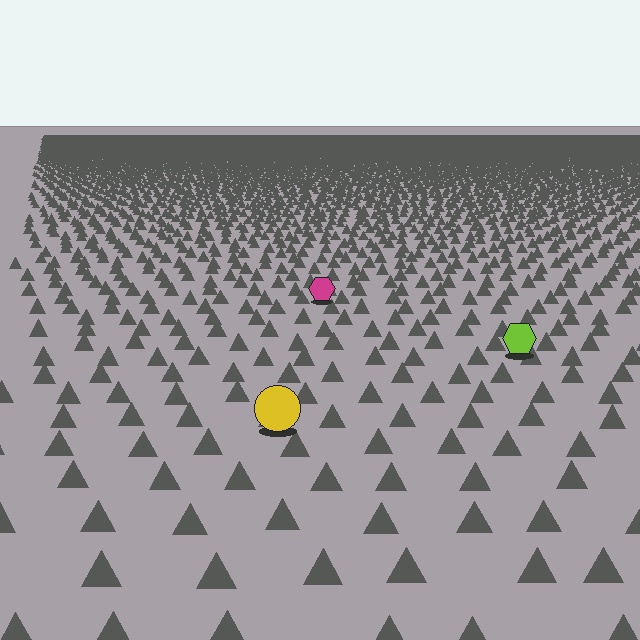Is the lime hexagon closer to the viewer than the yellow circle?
No. The yellow circle is closer — you can tell from the texture gradient: the ground texture is coarser near it.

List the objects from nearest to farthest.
From nearest to farthest: the yellow circle, the lime hexagon, the magenta hexagon.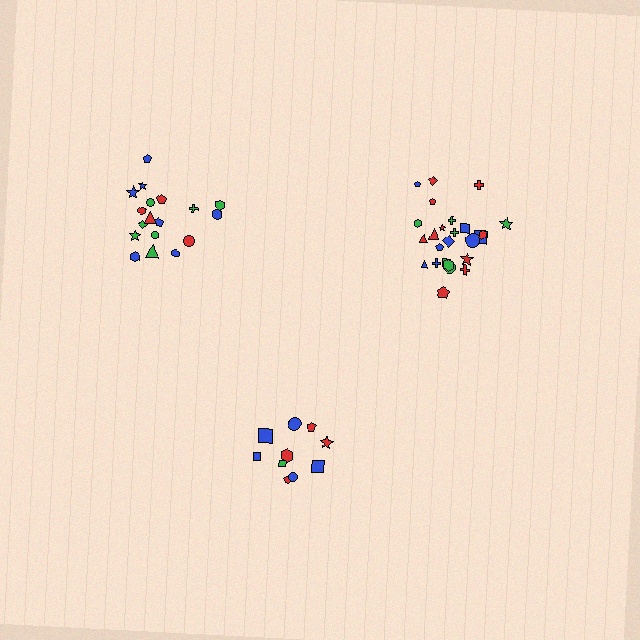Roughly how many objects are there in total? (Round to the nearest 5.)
Roughly 55 objects in total.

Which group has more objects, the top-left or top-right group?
The top-right group.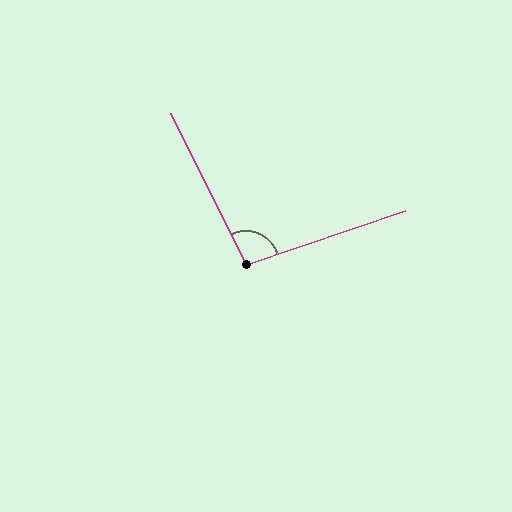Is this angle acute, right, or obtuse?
It is obtuse.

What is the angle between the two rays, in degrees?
Approximately 98 degrees.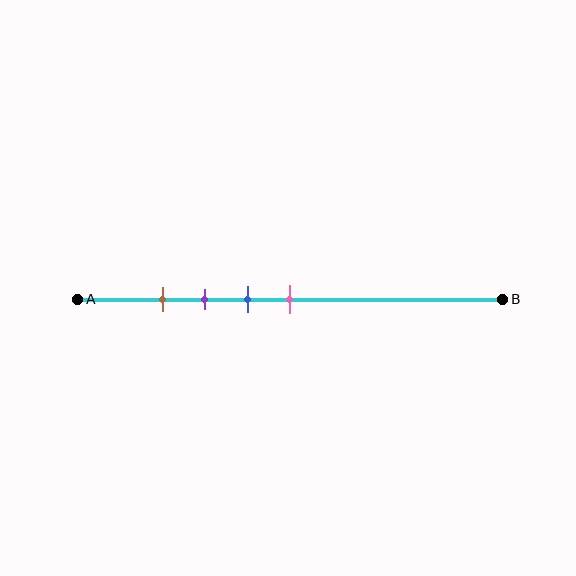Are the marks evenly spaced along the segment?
Yes, the marks are approximately evenly spaced.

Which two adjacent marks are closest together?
The brown and purple marks are the closest adjacent pair.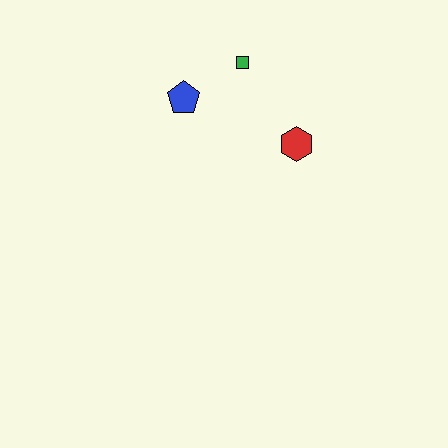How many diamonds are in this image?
There are no diamonds.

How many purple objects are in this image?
There are no purple objects.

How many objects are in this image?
There are 3 objects.